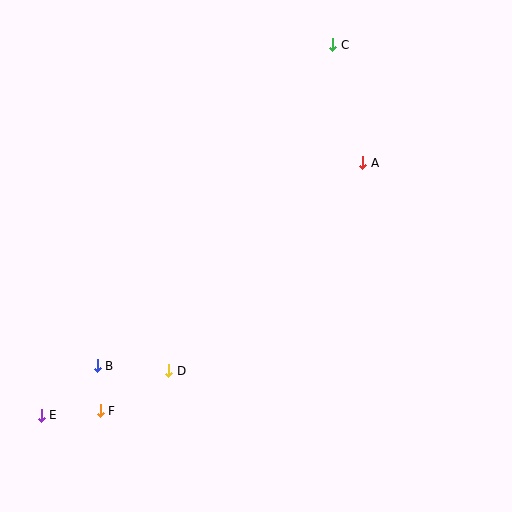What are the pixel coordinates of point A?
Point A is at (363, 163).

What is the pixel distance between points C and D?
The distance between C and D is 365 pixels.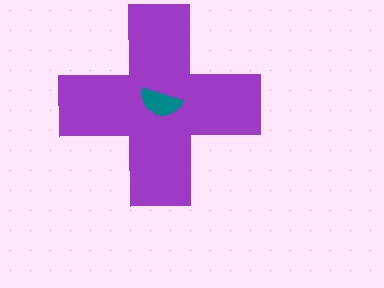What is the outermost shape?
The purple cross.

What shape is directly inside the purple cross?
The teal semicircle.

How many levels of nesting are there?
2.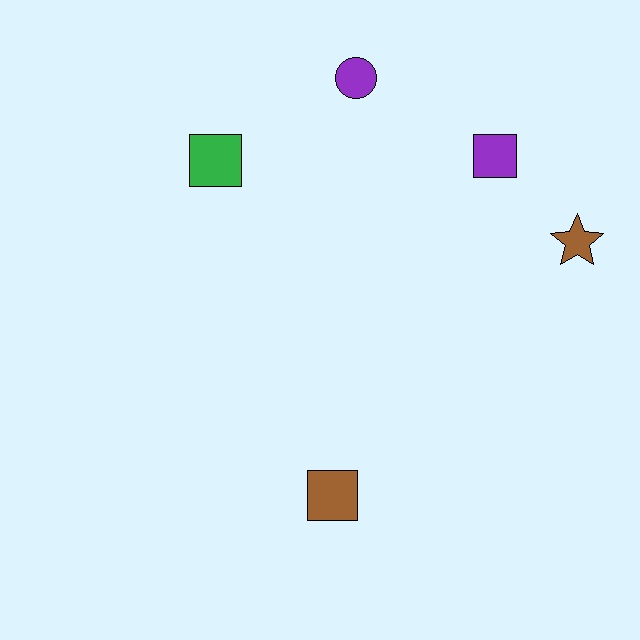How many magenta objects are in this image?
There are no magenta objects.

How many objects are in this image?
There are 5 objects.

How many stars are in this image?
There is 1 star.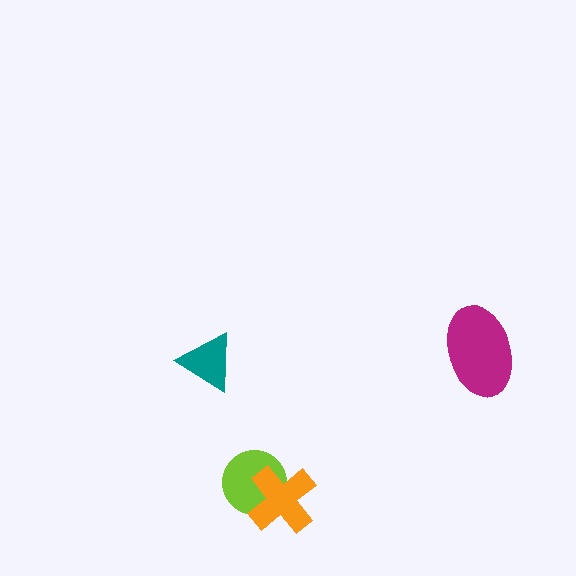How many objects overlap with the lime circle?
1 object overlaps with the lime circle.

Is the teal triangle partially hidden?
No, no other shape covers it.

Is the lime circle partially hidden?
Yes, it is partially covered by another shape.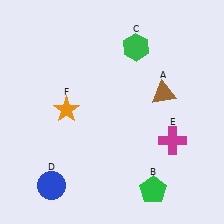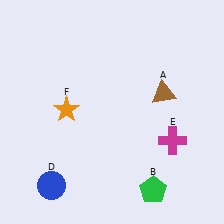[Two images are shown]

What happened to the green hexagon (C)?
The green hexagon (C) was removed in Image 2. It was in the top-right area of Image 1.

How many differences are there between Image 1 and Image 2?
There is 1 difference between the two images.